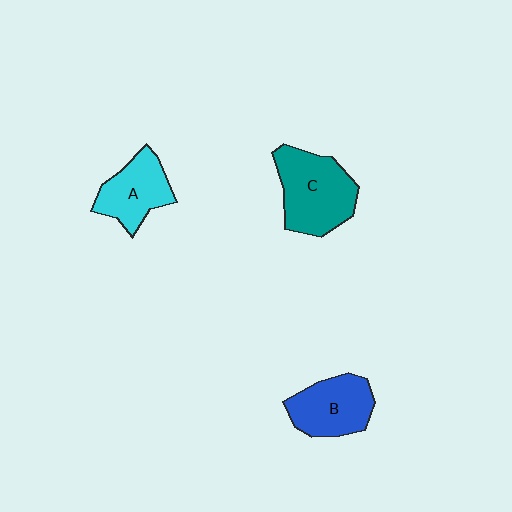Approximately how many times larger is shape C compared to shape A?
Approximately 1.4 times.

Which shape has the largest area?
Shape C (teal).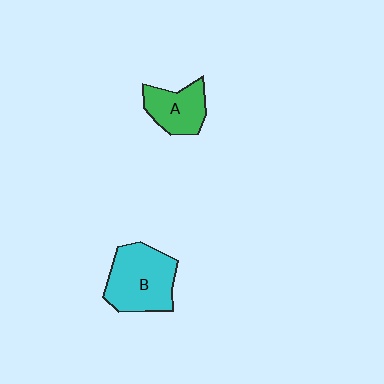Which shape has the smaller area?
Shape A (green).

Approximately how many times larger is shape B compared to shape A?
Approximately 1.6 times.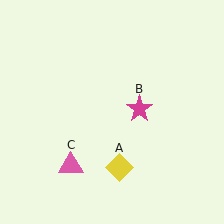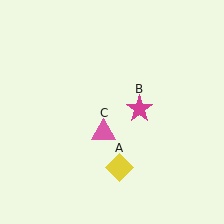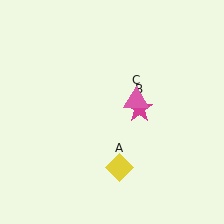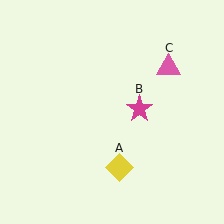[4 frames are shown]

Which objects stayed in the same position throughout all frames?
Yellow diamond (object A) and magenta star (object B) remained stationary.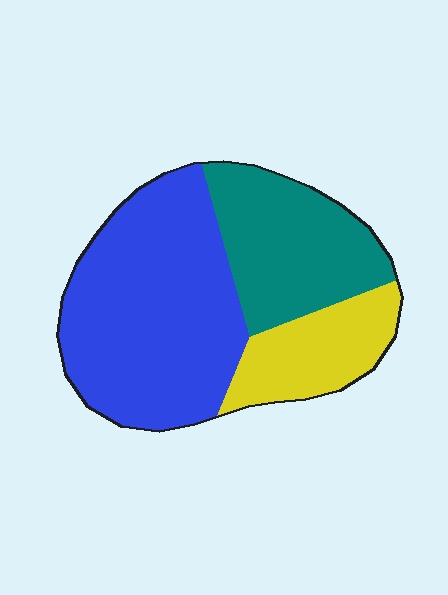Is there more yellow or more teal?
Teal.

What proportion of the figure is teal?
Teal covers around 30% of the figure.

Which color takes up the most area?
Blue, at roughly 50%.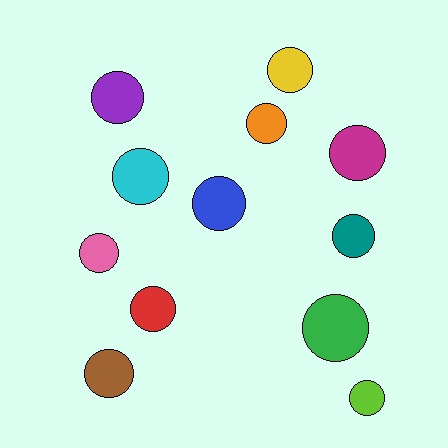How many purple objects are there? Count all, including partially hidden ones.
There is 1 purple object.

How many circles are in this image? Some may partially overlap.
There are 12 circles.